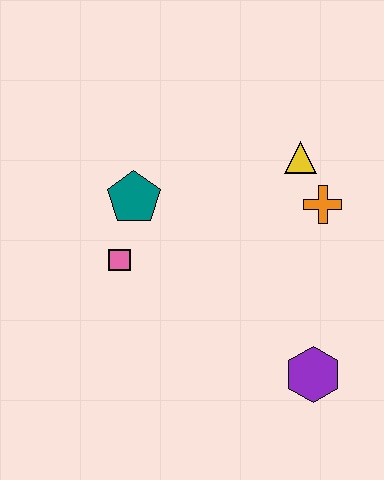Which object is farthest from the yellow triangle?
The purple hexagon is farthest from the yellow triangle.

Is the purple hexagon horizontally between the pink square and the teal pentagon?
No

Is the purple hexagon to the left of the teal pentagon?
No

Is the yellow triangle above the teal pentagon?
Yes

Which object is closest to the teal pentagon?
The pink square is closest to the teal pentagon.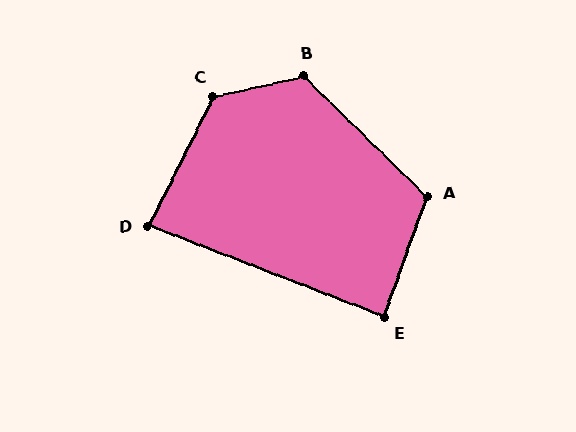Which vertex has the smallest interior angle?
D, at approximately 84 degrees.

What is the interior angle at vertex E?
Approximately 88 degrees (approximately right).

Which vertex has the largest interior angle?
C, at approximately 130 degrees.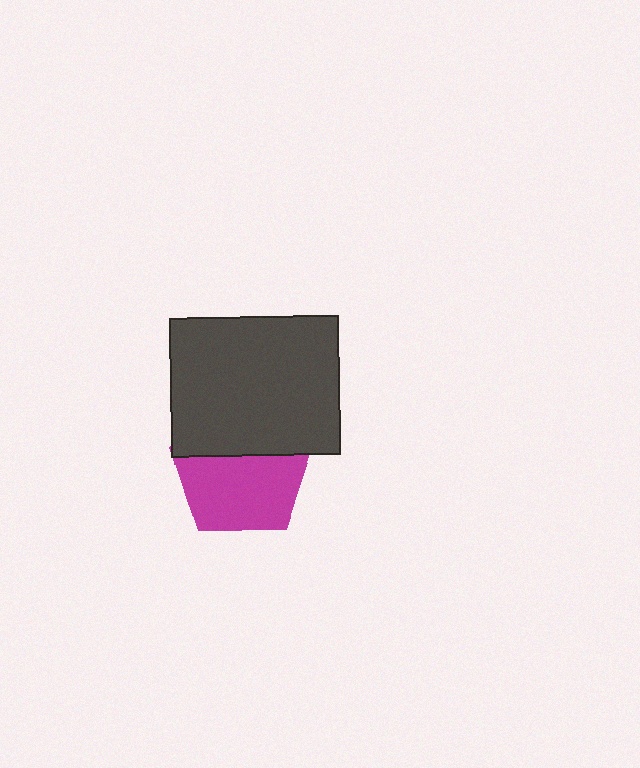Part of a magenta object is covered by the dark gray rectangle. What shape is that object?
It is a pentagon.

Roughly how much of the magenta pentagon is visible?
About half of it is visible (roughly 61%).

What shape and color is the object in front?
The object in front is a dark gray rectangle.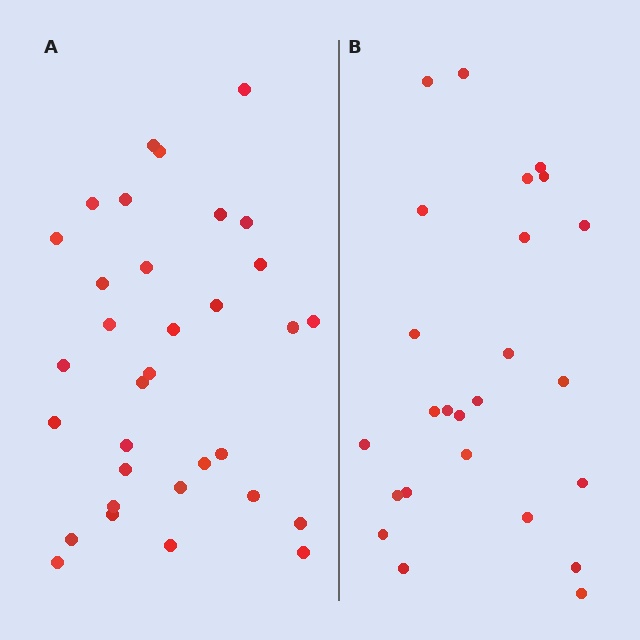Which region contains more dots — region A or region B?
Region A (the left region) has more dots.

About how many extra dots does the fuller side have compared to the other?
Region A has roughly 8 or so more dots than region B.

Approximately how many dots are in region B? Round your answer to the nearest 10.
About 20 dots. (The exact count is 25, which rounds to 20.)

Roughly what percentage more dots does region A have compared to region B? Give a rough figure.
About 30% more.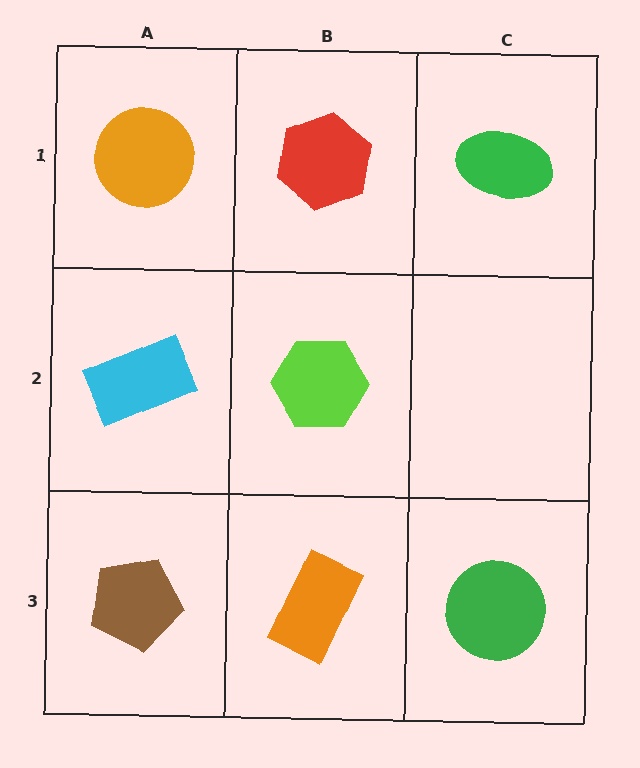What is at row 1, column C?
A green ellipse.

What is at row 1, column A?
An orange circle.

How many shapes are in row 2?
2 shapes.